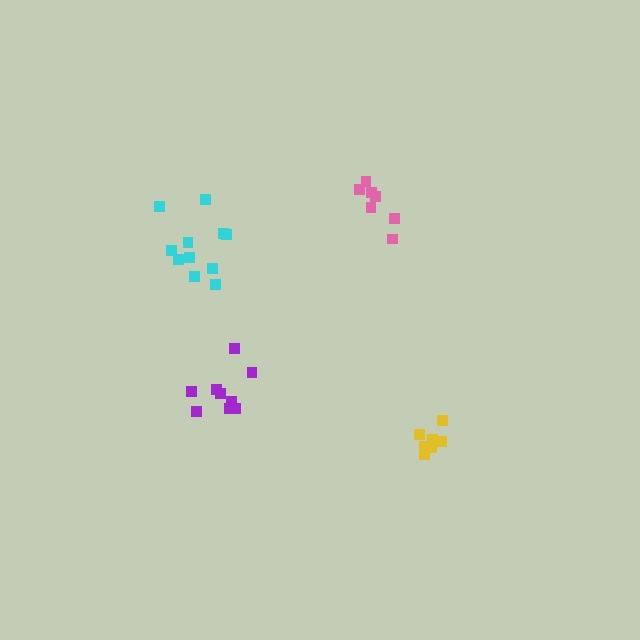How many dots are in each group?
Group 1: 7 dots, Group 2: 11 dots, Group 3: 7 dots, Group 4: 9 dots (34 total).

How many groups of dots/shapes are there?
There are 4 groups.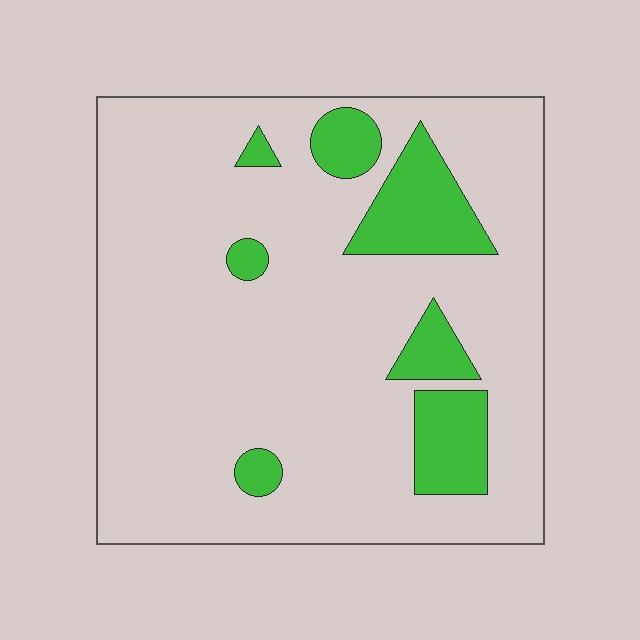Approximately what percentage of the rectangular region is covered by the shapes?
Approximately 15%.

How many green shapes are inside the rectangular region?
7.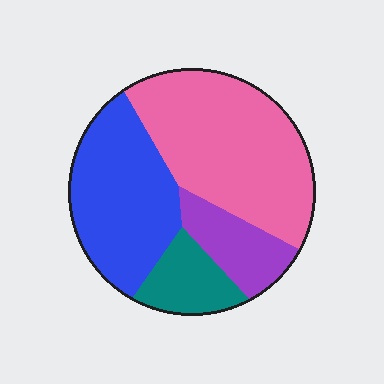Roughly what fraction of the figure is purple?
Purple covers around 15% of the figure.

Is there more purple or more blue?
Blue.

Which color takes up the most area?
Pink, at roughly 45%.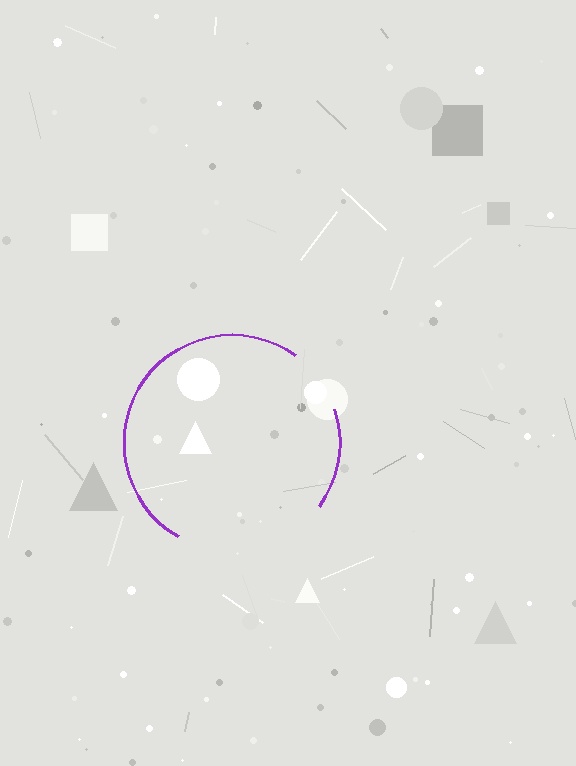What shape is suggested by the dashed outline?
The dashed outline suggests a circle.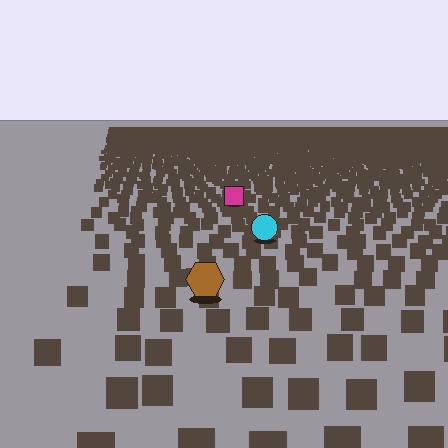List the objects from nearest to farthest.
From nearest to farthest: the brown hexagon, the cyan circle, the magenta square.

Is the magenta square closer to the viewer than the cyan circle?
No. The cyan circle is closer — you can tell from the texture gradient: the ground texture is coarser near it.